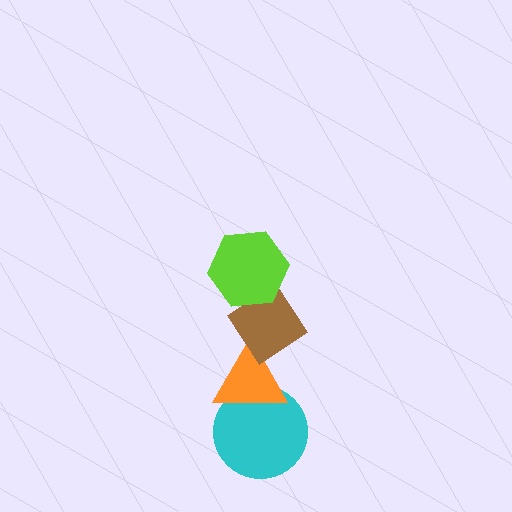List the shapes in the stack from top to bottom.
From top to bottom: the lime hexagon, the brown diamond, the orange triangle, the cyan circle.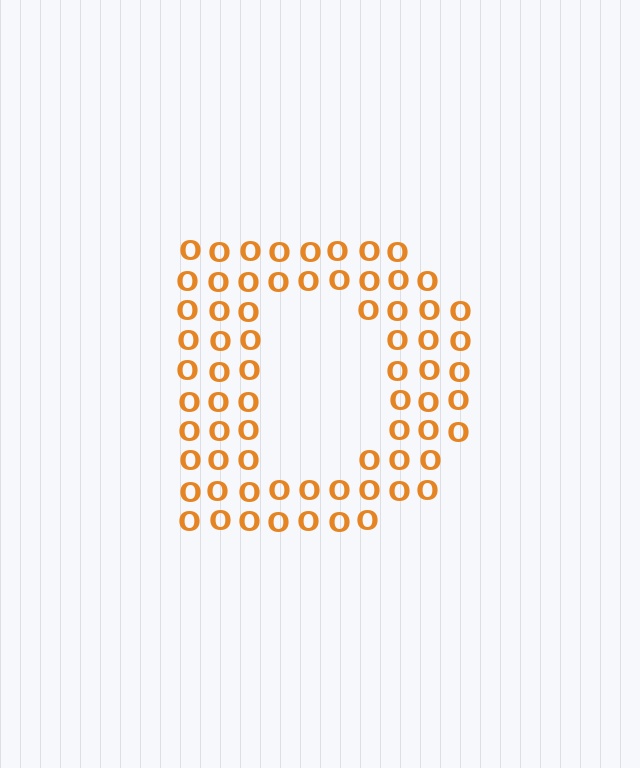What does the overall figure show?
The overall figure shows the letter D.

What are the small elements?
The small elements are letter O's.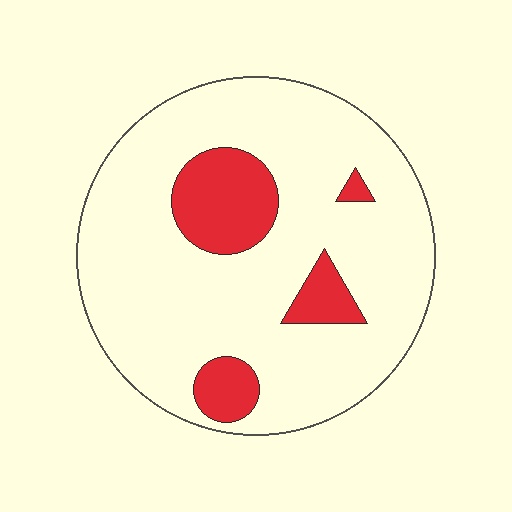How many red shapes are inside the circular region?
4.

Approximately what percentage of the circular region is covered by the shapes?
Approximately 15%.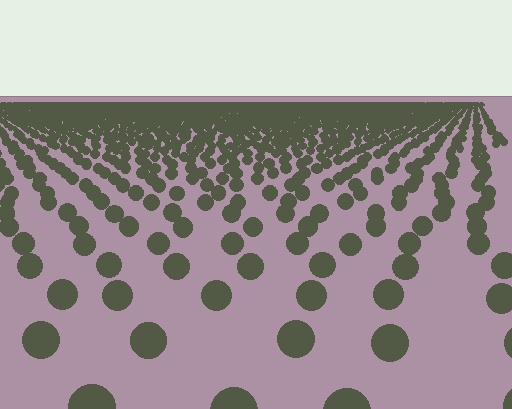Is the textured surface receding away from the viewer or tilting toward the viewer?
The surface is receding away from the viewer. Texture elements get smaller and denser toward the top.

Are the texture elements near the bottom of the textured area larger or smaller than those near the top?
Larger. Near the bottom, elements are closer to the viewer and appear at a bigger on-screen size.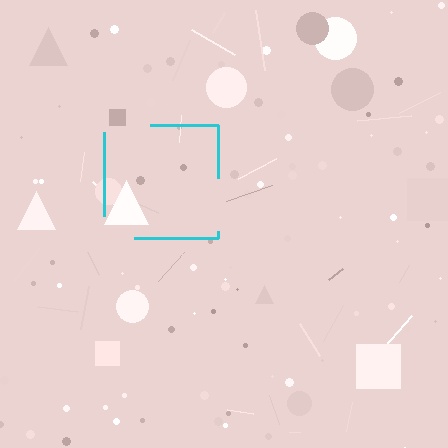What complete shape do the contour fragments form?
The contour fragments form a square.